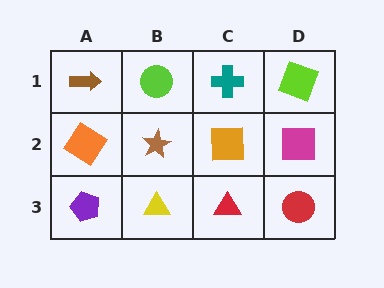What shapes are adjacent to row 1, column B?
A brown star (row 2, column B), a brown arrow (row 1, column A), a teal cross (row 1, column C).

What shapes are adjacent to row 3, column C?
An orange square (row 2, column C), a yellow triangle (row 3, column B), a red circle (row 3, column D).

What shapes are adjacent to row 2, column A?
A brown arrow (row 1, column A), a purple pentagon (row 3, column A), a brown star (row 2, column B).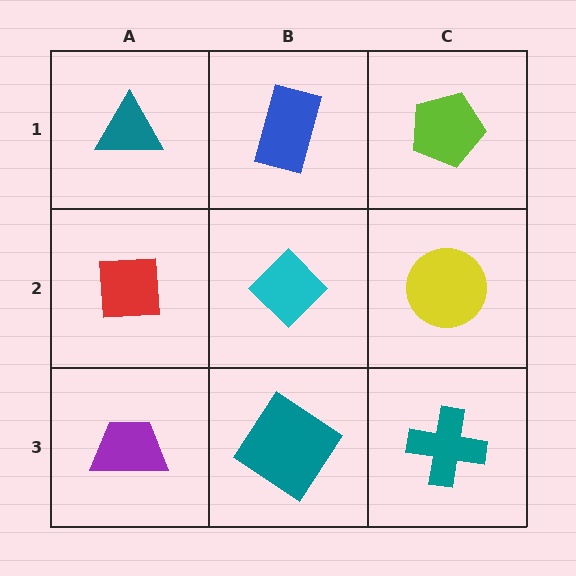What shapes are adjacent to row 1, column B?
A cyan diamond (row 2, column B), a teal triangle (row 1, column A), a lime pentagon (row 1, column C).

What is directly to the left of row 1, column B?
A teal triangle.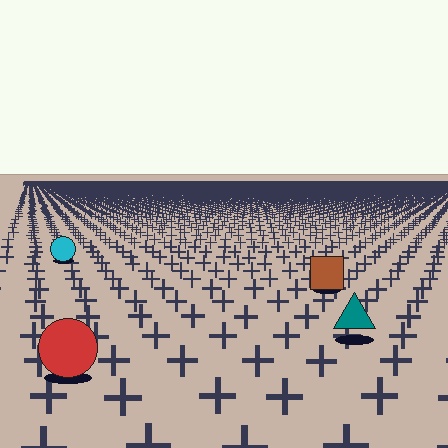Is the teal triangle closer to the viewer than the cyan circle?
Yes. The teal triangle is closer — you can tell from the texture gradient: the ground texture is coarser near it.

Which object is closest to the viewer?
The red circle is closest. The texture marks near it are larger and more spread out.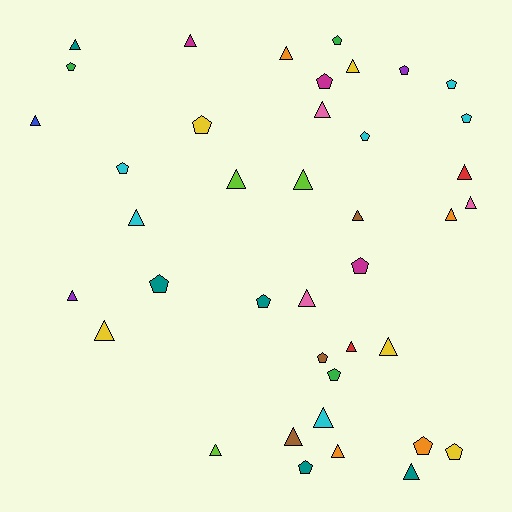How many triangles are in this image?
There are 23 triangles.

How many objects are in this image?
There are 40 objects.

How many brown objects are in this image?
There are 3 brown objects.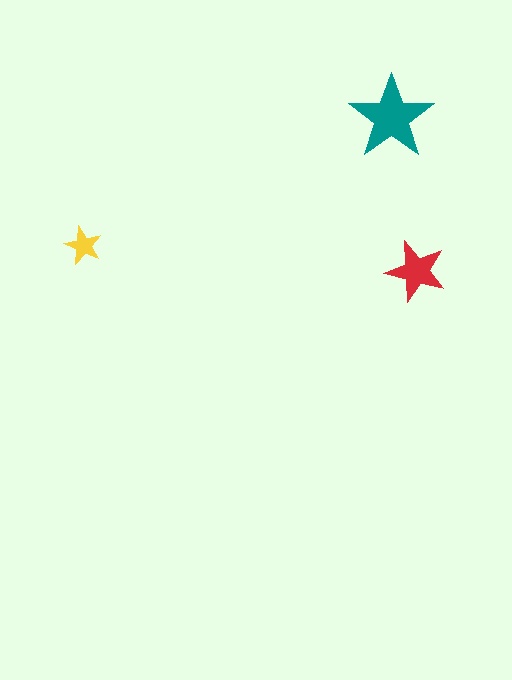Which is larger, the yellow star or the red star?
The red one.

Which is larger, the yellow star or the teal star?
The teal one.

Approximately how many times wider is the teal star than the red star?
About 1.5 times wider.